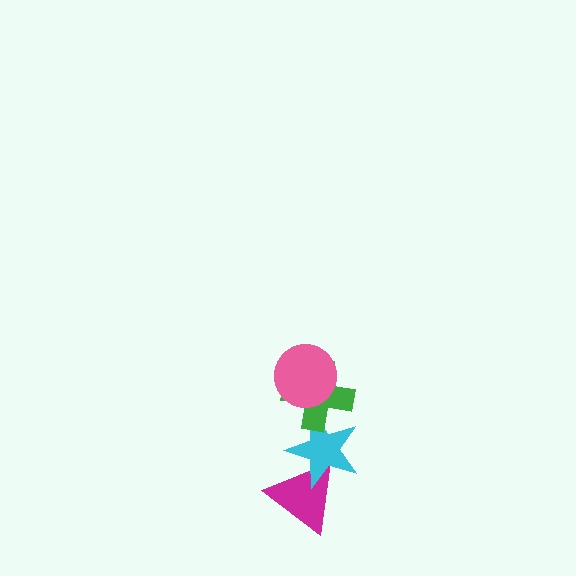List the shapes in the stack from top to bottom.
From top to bottom: the pink circle, the green cross, the cyan star, the magenta triangle.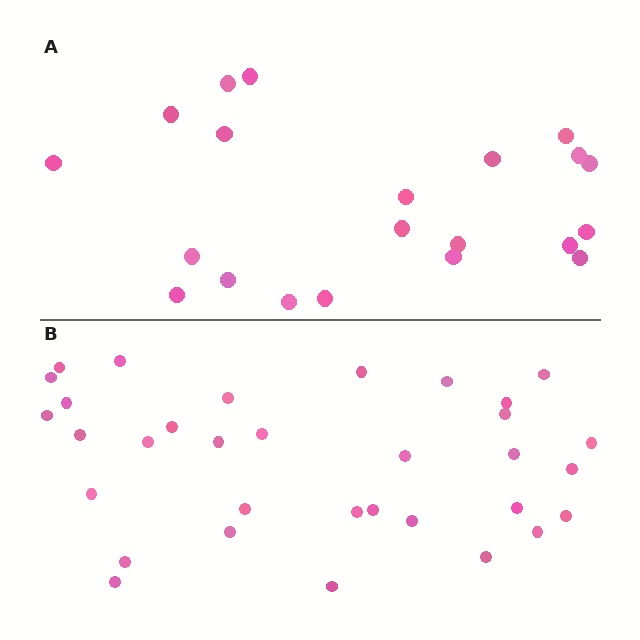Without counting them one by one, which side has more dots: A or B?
Region B (the bottom region) has more dots.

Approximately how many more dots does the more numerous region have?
Region B has roughly 12 or so more dots than region A.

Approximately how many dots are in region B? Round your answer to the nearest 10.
About 30 dots. (The exact count is 33, which rounds to 30.)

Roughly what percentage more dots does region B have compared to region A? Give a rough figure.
About 55% more.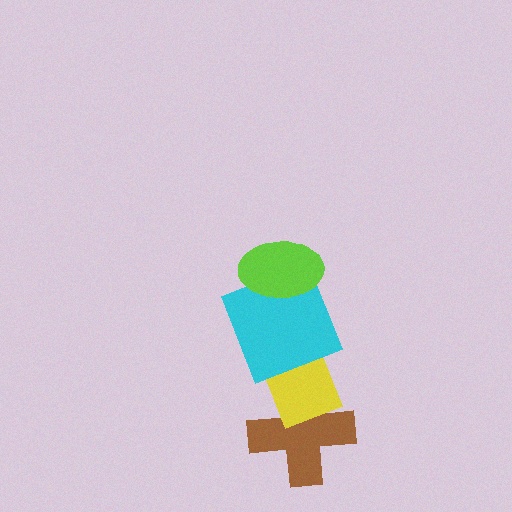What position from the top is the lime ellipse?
The lime ellipse is 1st from the top.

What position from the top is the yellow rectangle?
The yellow rectangle is 3rd from the top.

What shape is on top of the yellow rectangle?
The cyan square is on top of the yellow rectangle.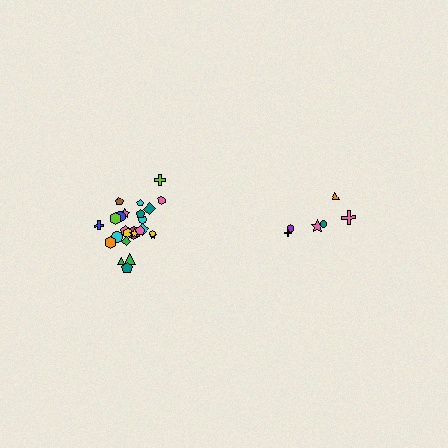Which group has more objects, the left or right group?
The left group.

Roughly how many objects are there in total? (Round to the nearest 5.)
Roughly 30 objects in total.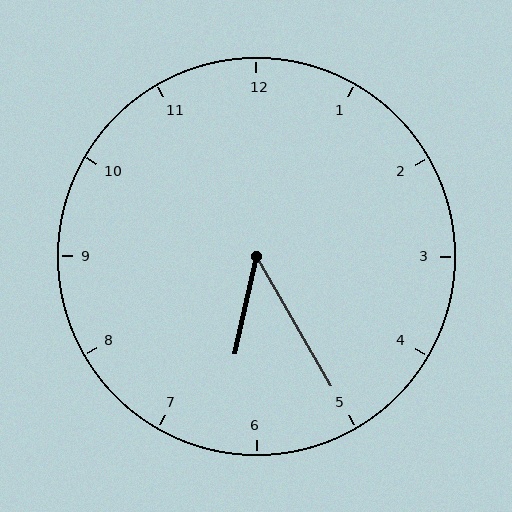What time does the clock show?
6:25.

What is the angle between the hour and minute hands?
Approximately 42 degrees.